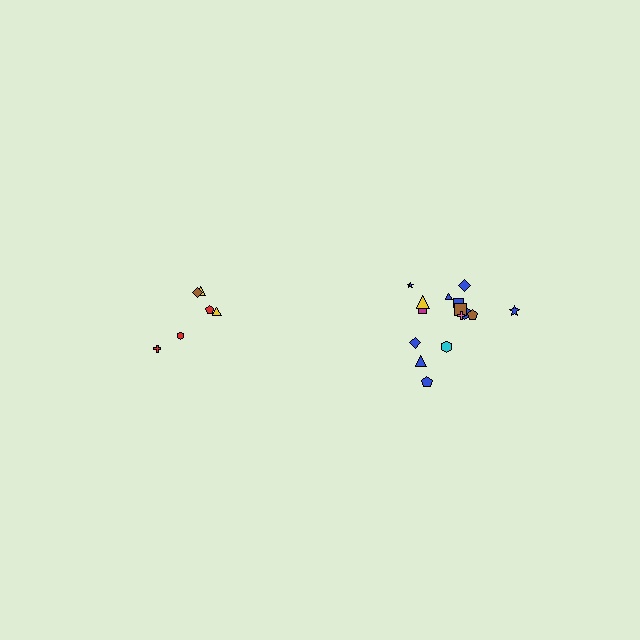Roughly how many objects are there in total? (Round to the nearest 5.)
Roughly 20 objects in total.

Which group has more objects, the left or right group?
The right group.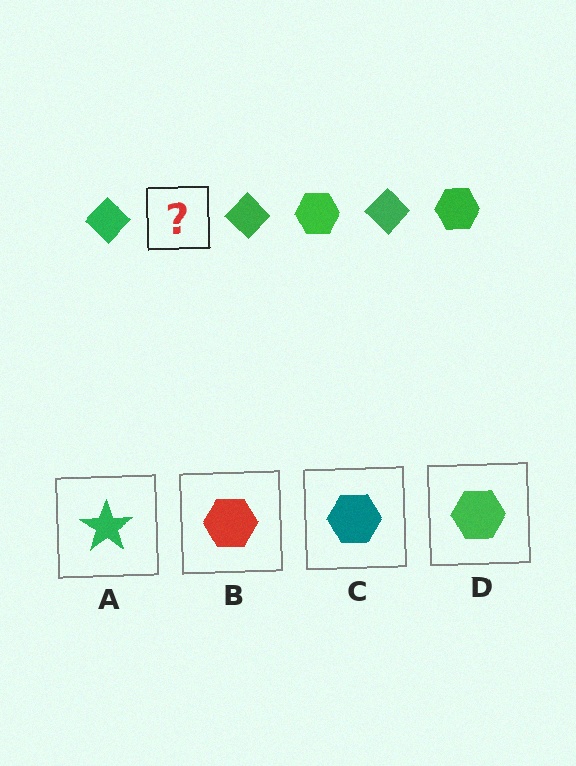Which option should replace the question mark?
Option D.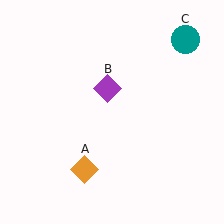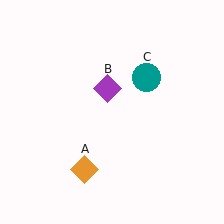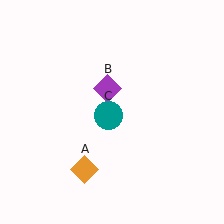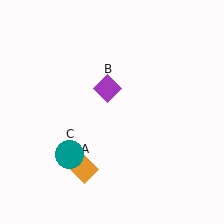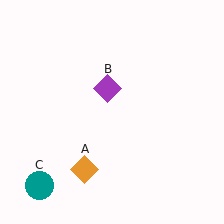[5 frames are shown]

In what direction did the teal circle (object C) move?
The teal circle (object C) moved down and to the left.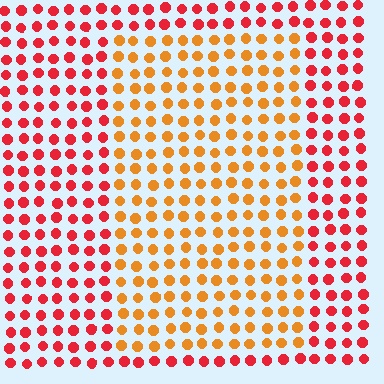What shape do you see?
I see a rectangle.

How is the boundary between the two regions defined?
The boundary is defined purely by a slight shift in hue (about 38 degrees). Spacing, size, and orientation are identical on both sides.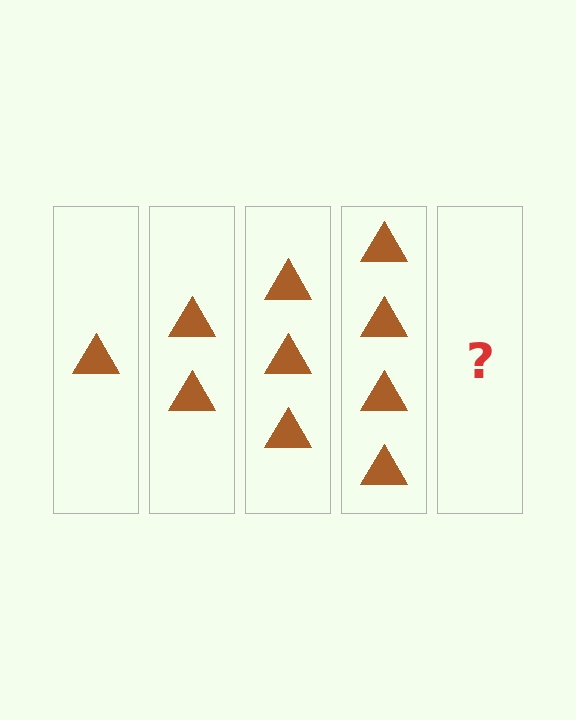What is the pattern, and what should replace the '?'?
The pattern is that each step adds one more triangle. The '?' should be 5 triangles.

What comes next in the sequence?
The next element should be 5 triangles.